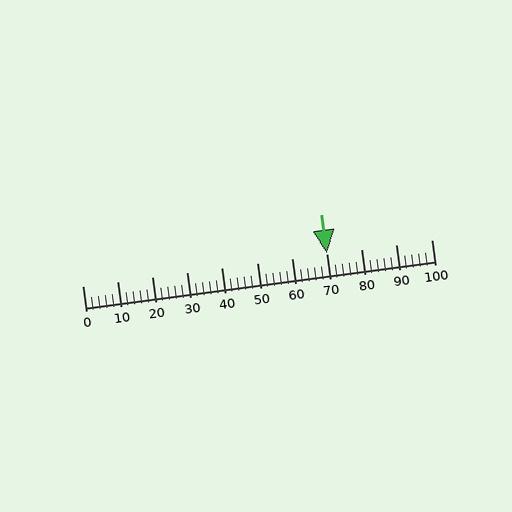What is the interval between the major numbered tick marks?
The major tick marks are spaced 10 units apart.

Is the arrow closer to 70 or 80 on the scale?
The arrow is closer to 70.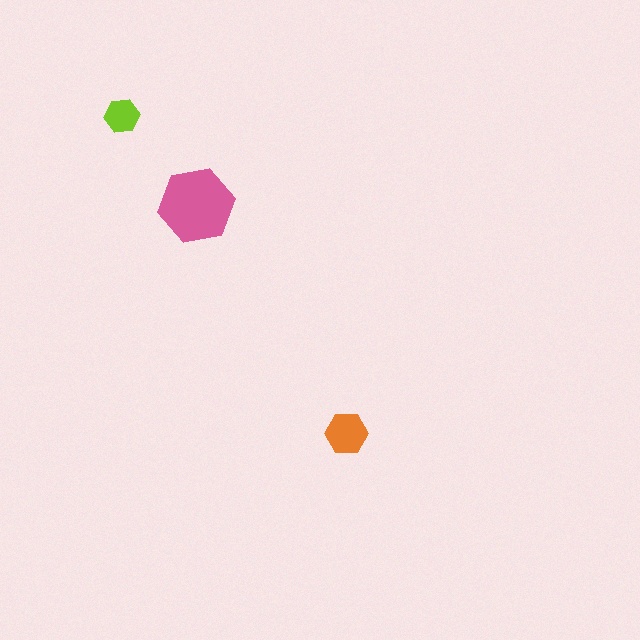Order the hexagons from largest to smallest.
the pink one, the orange one, the lime one.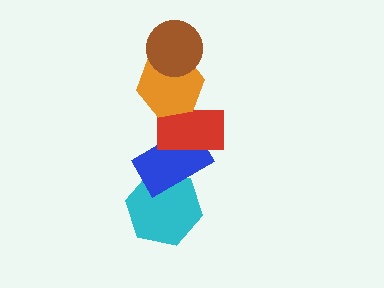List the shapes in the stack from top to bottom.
From top to bottom: the brown circle, the orange hexagon, the red rectangle, the blue rectangle, the cyan hexagon.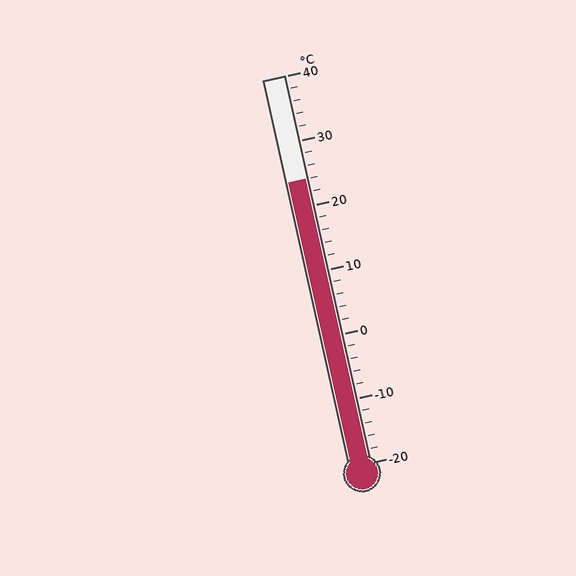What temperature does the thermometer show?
The thermometer shows approximately 24°C.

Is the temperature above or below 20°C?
The temperature is above 20°C.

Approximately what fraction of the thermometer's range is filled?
The thermometer is filled to approximately 75% of its range.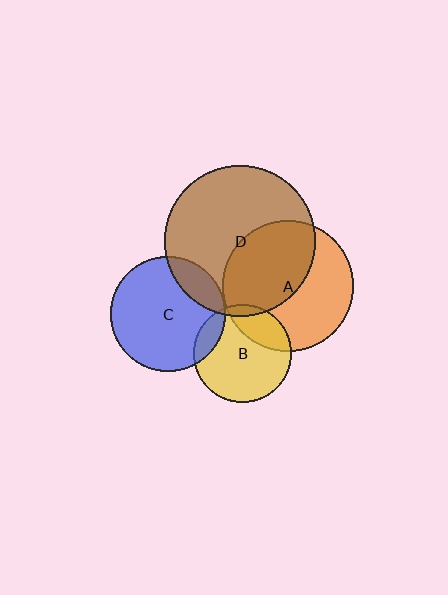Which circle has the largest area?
Circle D (brown).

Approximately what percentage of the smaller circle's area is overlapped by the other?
Approximately 25%.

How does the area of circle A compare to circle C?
Approximately 1.3 times.